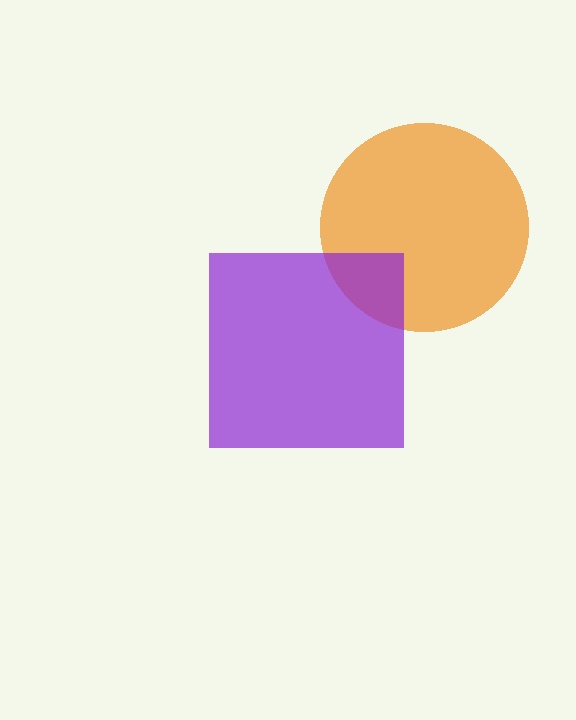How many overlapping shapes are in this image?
There are 2 overlapping shapes in the image.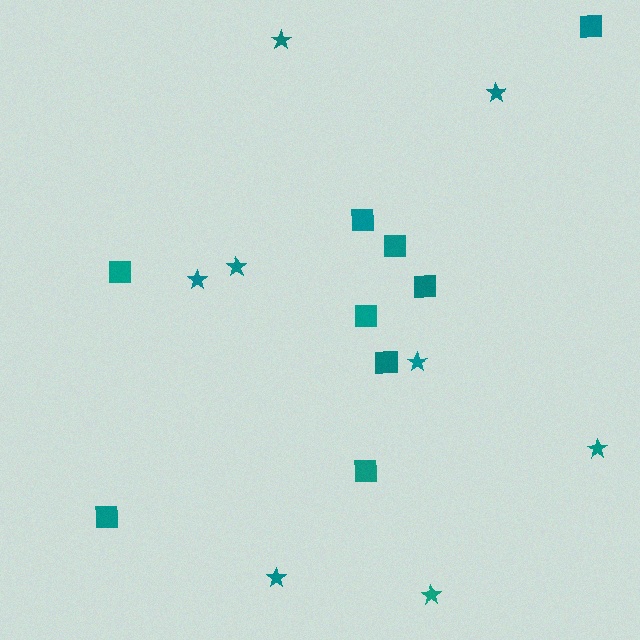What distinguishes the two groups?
There are 2 groups: one group of stars (8) and one group of squares (9).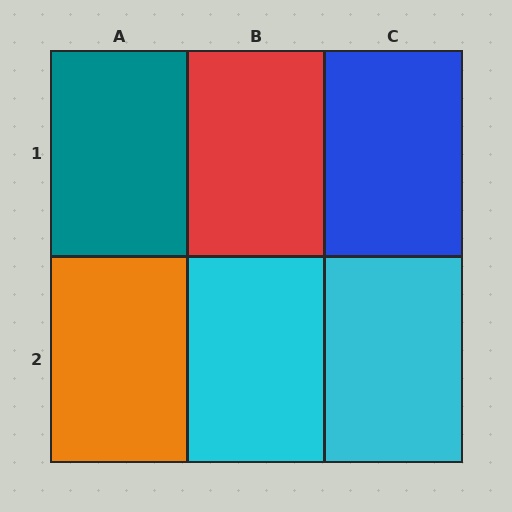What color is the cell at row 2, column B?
Cyan.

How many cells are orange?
1 cell is orange.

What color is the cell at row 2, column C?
Cyan.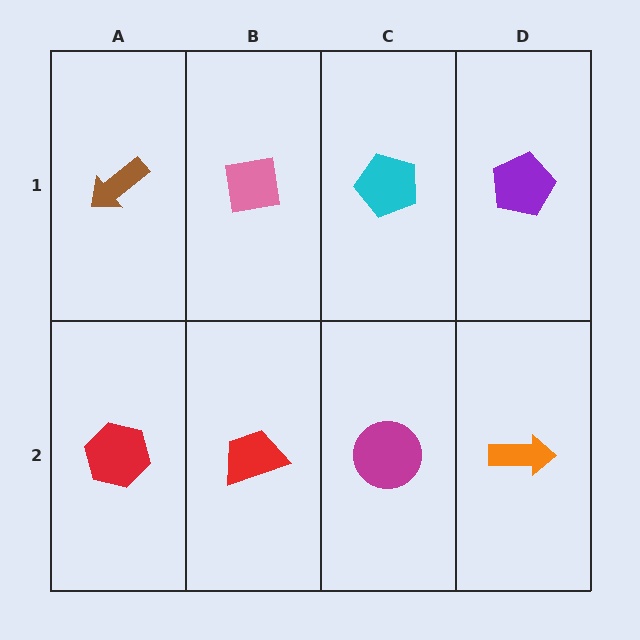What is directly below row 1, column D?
An orange arrow.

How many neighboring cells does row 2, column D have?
2.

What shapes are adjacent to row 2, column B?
A pink square (row 1, column B), a red hexagon (row 2, column A), a magenta circle (row 2, column C).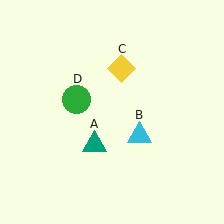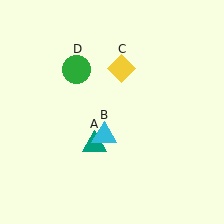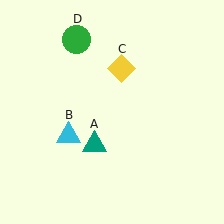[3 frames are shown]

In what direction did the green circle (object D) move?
The green circle (object D) moved up.